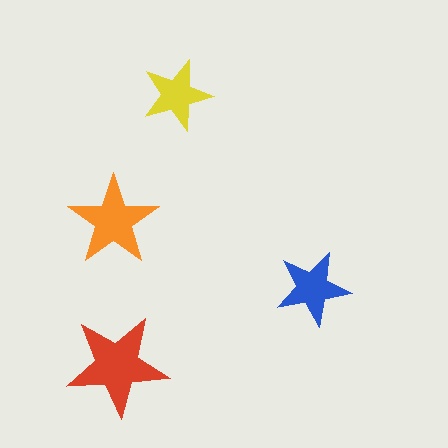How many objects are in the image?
There are 4 objects in the image.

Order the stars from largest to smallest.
the red one, the orange one, the blue one, the yellow one.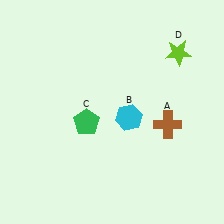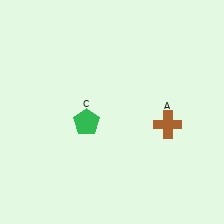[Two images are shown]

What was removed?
The cyan hexagon (B), the lime star (D) were removed in Image 2.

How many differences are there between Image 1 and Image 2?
There are 2 differences between the two images.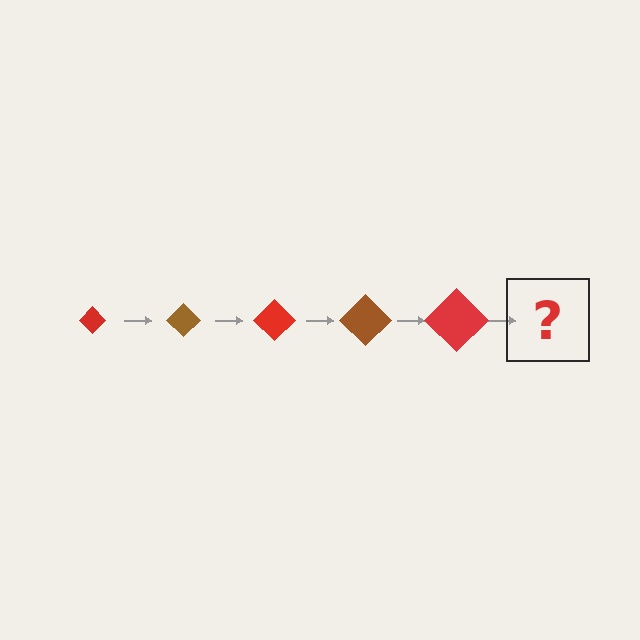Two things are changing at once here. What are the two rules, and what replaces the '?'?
The two rules are that the diamond grows larger each step and the color cycles through red and brown. The '?' should be a brown diamond, larger than the previous one.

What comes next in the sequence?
The next element should be a brown diamond, larger than the previous one.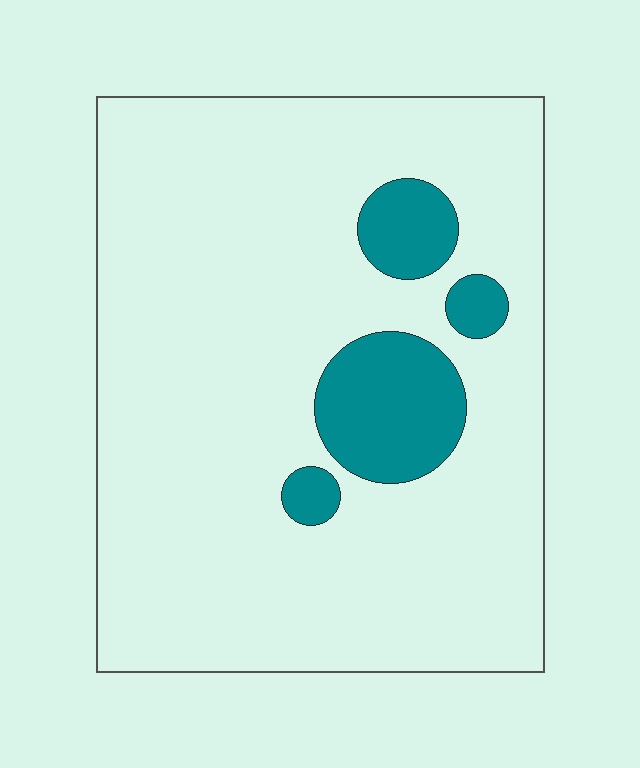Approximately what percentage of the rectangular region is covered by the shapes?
Approximately 15%.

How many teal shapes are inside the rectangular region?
4.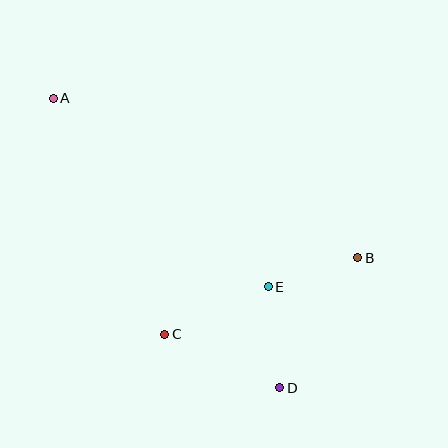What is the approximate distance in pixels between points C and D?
The distance between C and D is approximately 127 pixels.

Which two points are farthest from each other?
Points A and D are farthest from each other.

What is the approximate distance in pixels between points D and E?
The distance between D and E is approximately 102 pixels.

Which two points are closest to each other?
Points B and E are closest to each other.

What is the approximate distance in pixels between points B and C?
The distance between B and C is approximately 208 pixels.